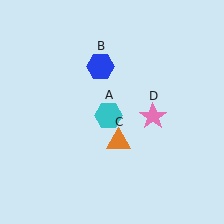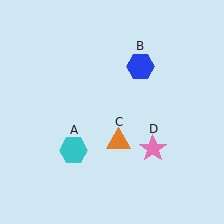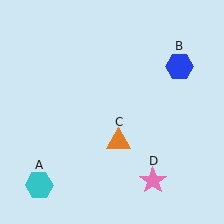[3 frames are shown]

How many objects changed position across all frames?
3 objects changed position: cyan hexagon (object A), blue hexagon (object B), pink star (object D).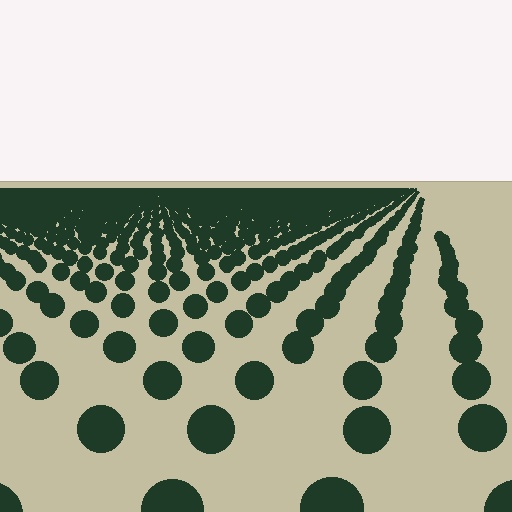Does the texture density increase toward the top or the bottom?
Density increases toward the top.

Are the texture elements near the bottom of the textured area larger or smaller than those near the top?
Larger. Near the bottom, elements are closer to the viewer and appear at a bigger on-screen size.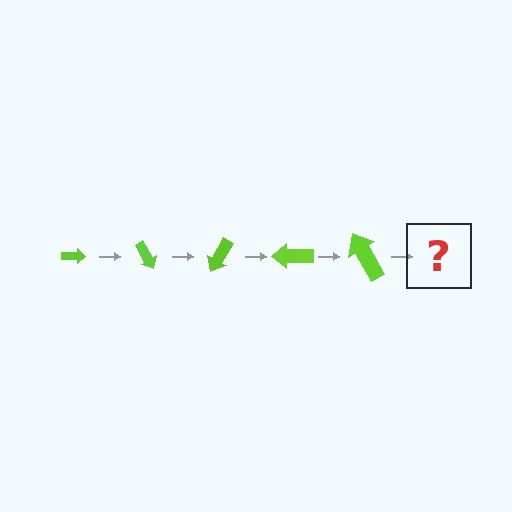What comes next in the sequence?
The next element should be an arrow, larger than the previous one and rotated 300 degrees from the start.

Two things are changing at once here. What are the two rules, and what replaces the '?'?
The two rules are that the arrow grows larger each step and it rotates 60 degrees each step. The '?' should be an arrow, larger than the previous one and rotated 300 degrees from the start.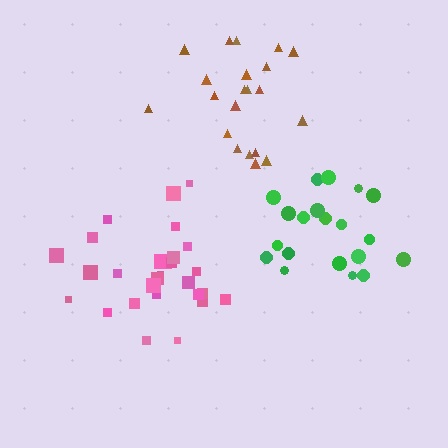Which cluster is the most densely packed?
Pink.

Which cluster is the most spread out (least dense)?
Brown.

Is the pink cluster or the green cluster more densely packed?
Pink.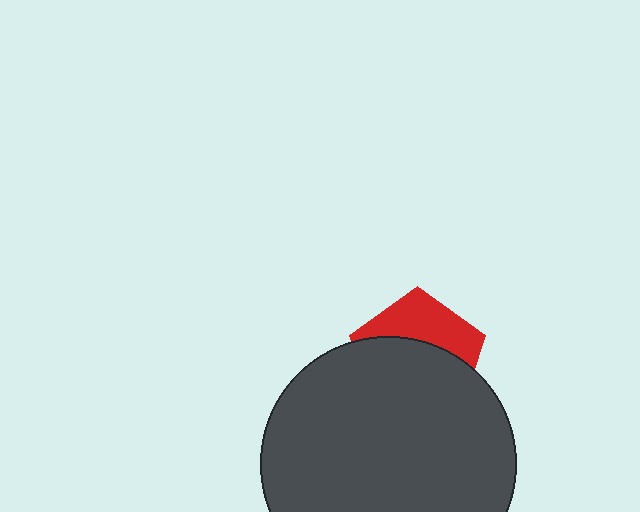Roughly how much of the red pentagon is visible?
A small part of it is visible (roughly 38%).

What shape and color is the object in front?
The object in front is a dark gray circle.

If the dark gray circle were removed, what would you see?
You would see the complete red pentagon.